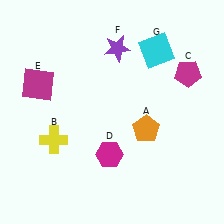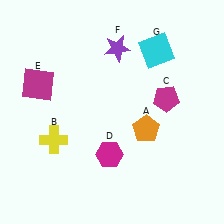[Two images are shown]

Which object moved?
The magenta pentagon (C) moved down.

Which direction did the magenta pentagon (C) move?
The magenta pentagon (C) moved down.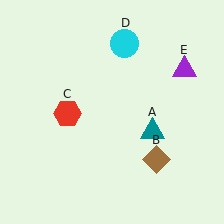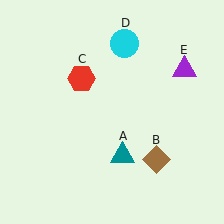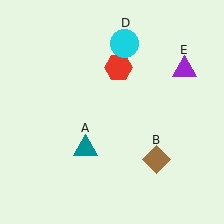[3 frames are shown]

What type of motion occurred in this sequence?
The teal triangle (object A), red hexagon (object C) rotated clockwise around the center of the scene.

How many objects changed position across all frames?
2 objects changed position: teal triangle (object A), red hexagon (object C).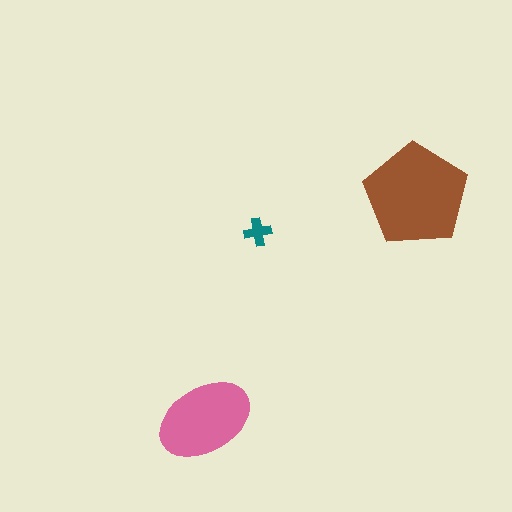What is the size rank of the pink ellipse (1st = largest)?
2nd.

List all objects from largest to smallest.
The brown pentagon, the pink ellipse, the teal cross.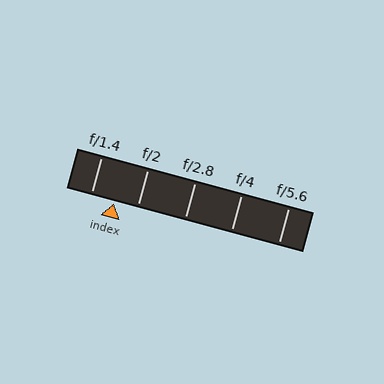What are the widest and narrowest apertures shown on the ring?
The widest aperture shown is f/1.4 and the narrowest is f/5.6.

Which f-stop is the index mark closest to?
The index mark is closest to f/2.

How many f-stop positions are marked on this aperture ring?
There are 5 f-stop positions marked.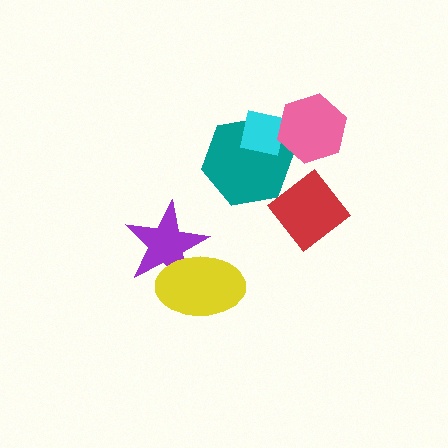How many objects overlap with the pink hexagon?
2 objects overlap with the pink hexagon.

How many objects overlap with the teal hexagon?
3 objects overlap with the teal hexagon.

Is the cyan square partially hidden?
Yes, it is partially covered by another shape.